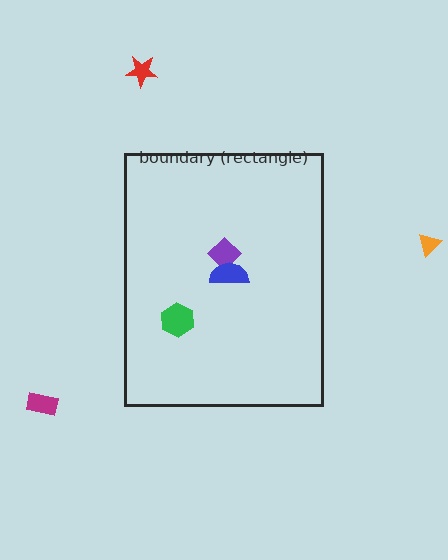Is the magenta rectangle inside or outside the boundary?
Outside.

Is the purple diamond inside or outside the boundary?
Inside.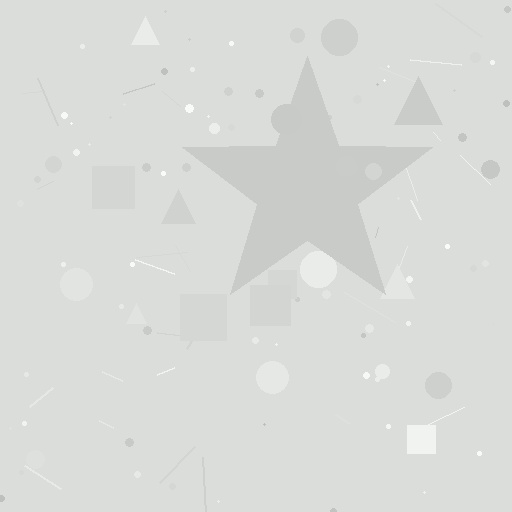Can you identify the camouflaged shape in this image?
The camouflaged shape is a star.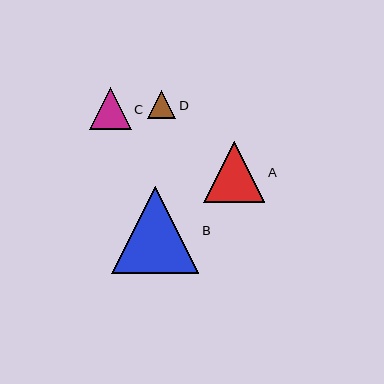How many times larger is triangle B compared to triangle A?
Triangle B is approximately 1.4 times the size of triangle A.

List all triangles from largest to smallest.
From largest to smallest: B, A, C, D.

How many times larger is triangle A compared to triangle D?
Triangle A is approximately 2.2 times the size of triangle D.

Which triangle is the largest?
Triangle B is the largest with a size of approximately 87 pixels.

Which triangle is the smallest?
Triangle D is the smallest with a size of approximately 28 pixels.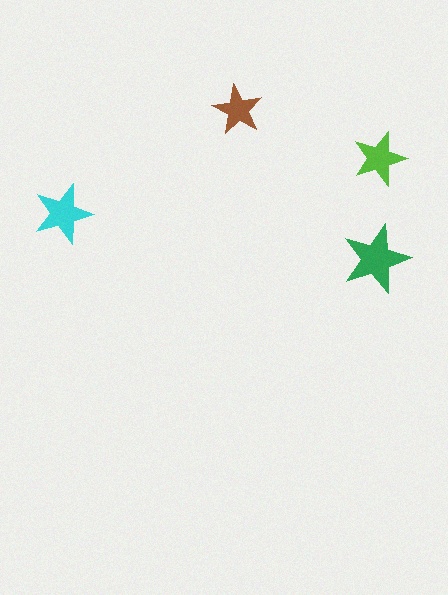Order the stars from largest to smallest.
the green one, the cyan one, the lime one, the brown one.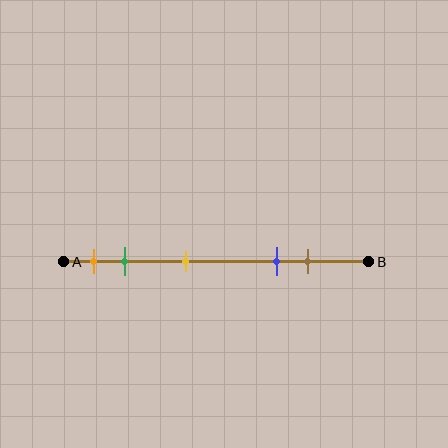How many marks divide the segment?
There are 5 marks dividing the segment.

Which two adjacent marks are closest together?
The orange and green marks are the closest adjacent pair.